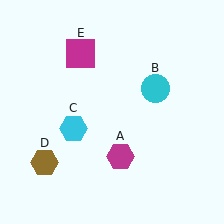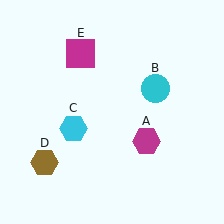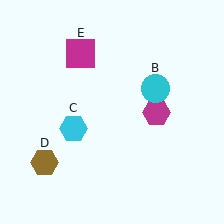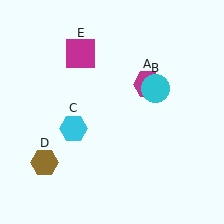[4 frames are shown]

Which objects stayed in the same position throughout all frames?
Cyan circle (object B) and cyan hexagon (object C) and brown hexagon (object D) and magenta square (object E) remained stationary.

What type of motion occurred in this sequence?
The magenta hexagon (object A) rotated counterclockwise around the center of the scene.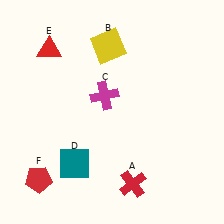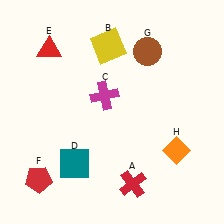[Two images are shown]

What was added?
A brown circle (G), an orange diamond (H) were added in Image 2.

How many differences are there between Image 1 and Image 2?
There are 2 differences between the two images.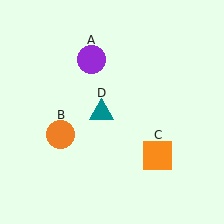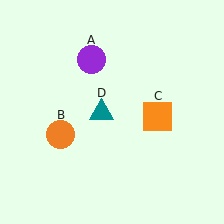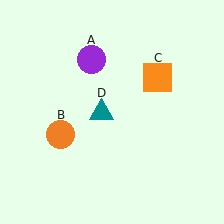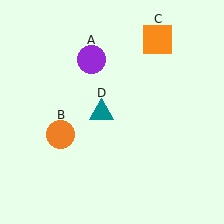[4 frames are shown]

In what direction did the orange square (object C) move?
The orange square (object C) moved up.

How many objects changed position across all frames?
1 object changed position: orange square (object C).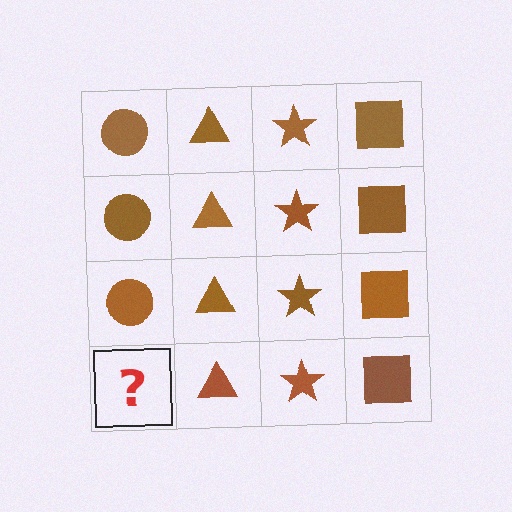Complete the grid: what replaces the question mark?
The question mark should be replaced with a brown circle.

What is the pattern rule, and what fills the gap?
The rule is that each column has a consistent shape. The gap should be filled with a brown circle.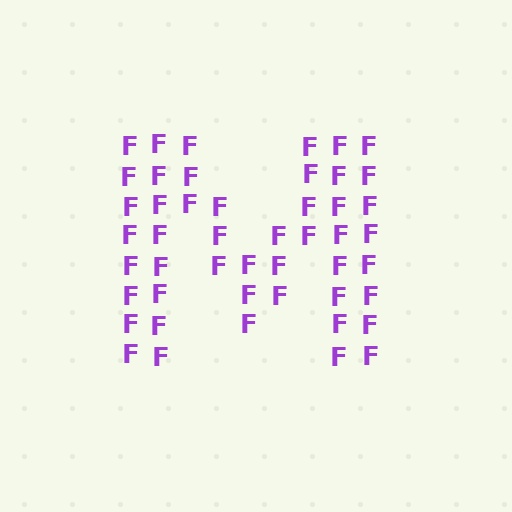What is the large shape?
The large shape is the letter M.